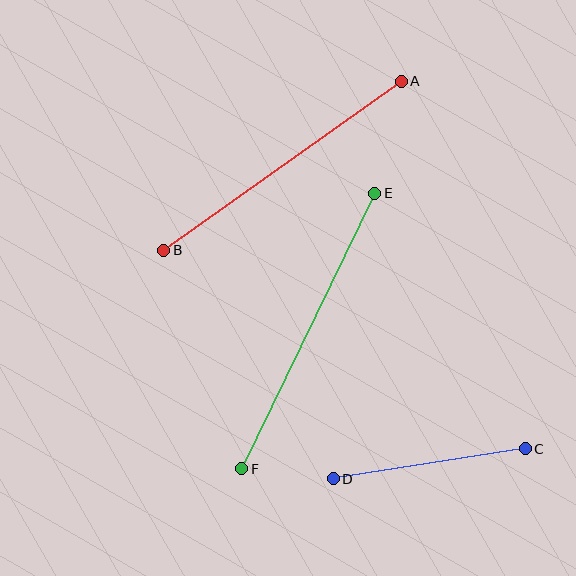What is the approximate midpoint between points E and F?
The midpoint is at approximately (308, 331) pixels.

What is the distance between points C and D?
The distance is approximately 194 pixels.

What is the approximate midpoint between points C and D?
The midpoint is at approximately (429, 464) pixels.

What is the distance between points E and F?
The distance is approximately 306 pixels.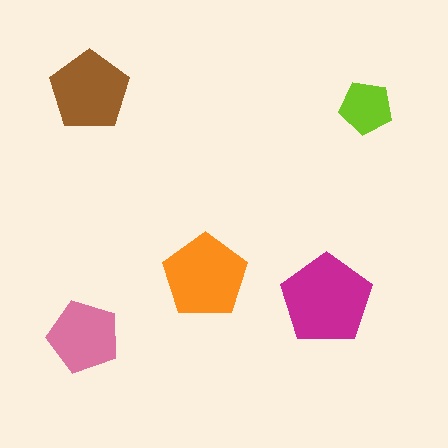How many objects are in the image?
There are 5 objects in the image.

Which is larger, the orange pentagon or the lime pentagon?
The orange one.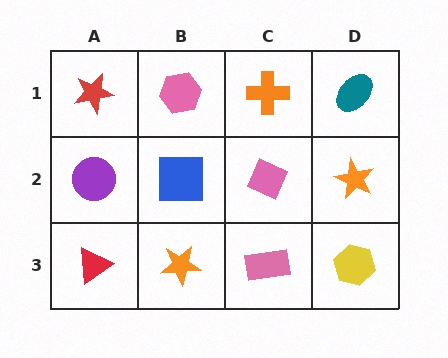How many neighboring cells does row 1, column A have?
2.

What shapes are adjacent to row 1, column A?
A purple circle (row 2, column A), a pink hexagon (row 1, column B).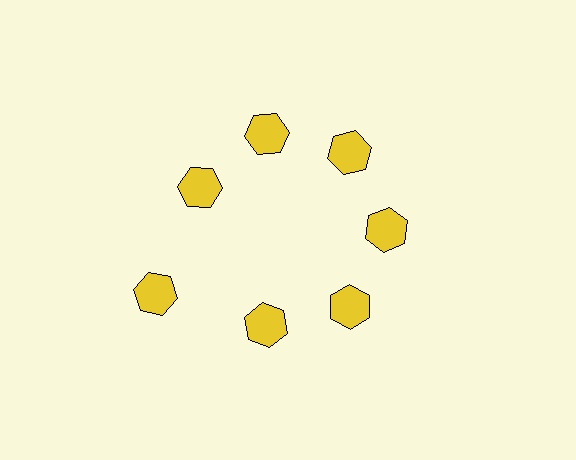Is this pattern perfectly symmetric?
No. The 7 yellow hexagons are arranged in a ring, but one element near the 8 o'clock position is pushed outward from the center, breaking the 7-fold rotational symmetry.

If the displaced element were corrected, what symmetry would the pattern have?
It would have 7-fold rotational symmetry — the pattern would map onto itself every 51 degrees.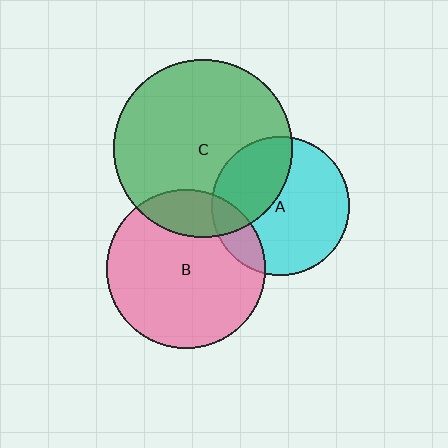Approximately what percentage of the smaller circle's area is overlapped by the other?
Approximately 20%.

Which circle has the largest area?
Circle C (green).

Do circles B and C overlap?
Yes.